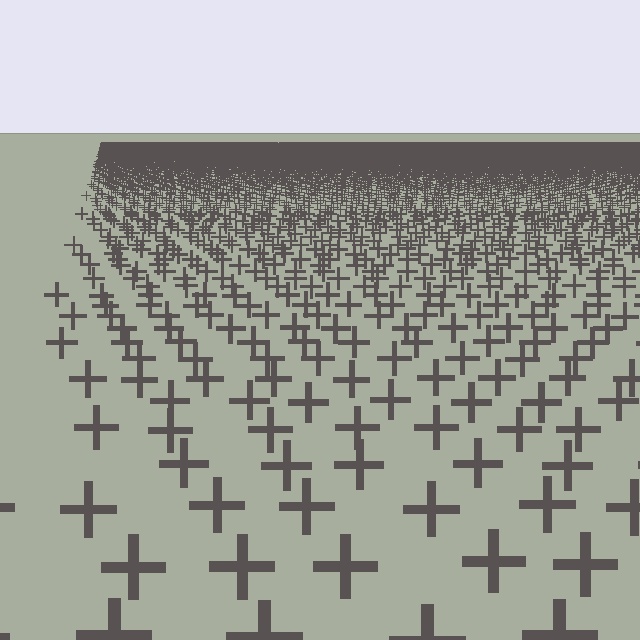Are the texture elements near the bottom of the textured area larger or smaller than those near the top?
Larger. Near the bottom, elements are closer to the viewer and appear at a bigger on-screen size.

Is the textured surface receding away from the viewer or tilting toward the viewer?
The surface is receding away from the viewer. Texture elements get smaller and denser toward the top.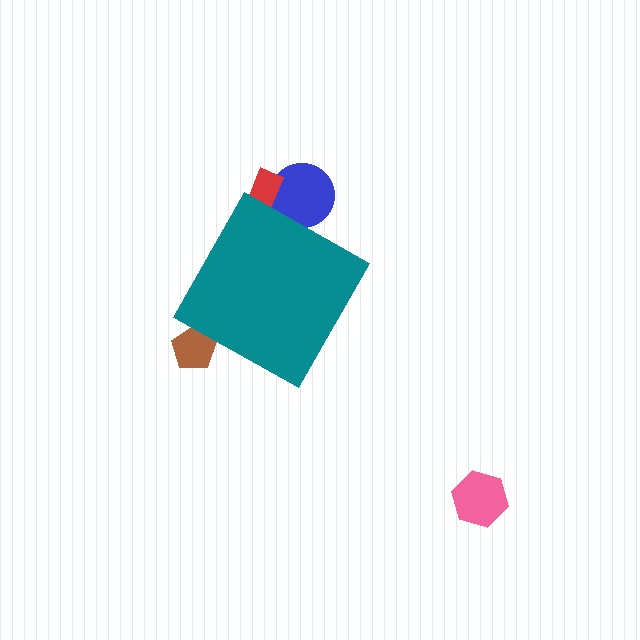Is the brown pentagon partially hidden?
Yes, the brown pentagon is partially hidden behind the teal diamond.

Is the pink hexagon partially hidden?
No, the pink hexagon is fully visible.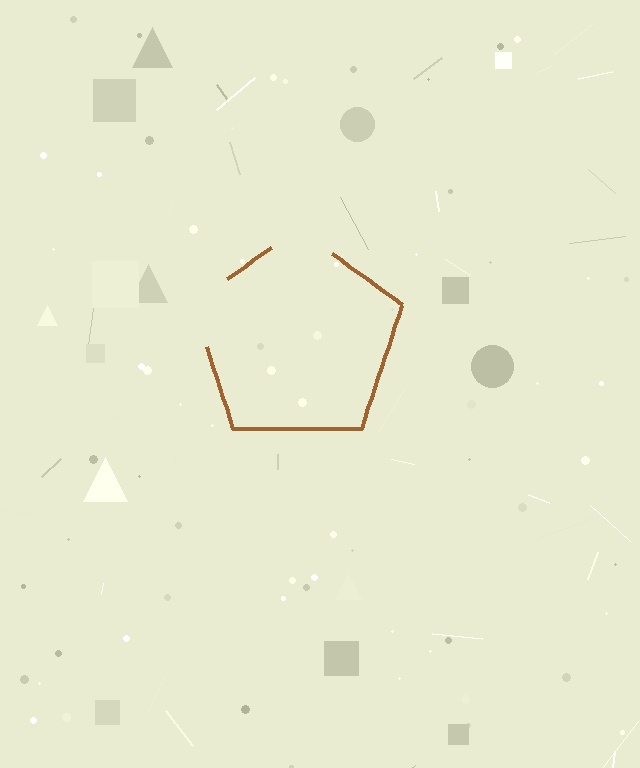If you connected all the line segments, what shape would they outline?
They would outline a pentagon.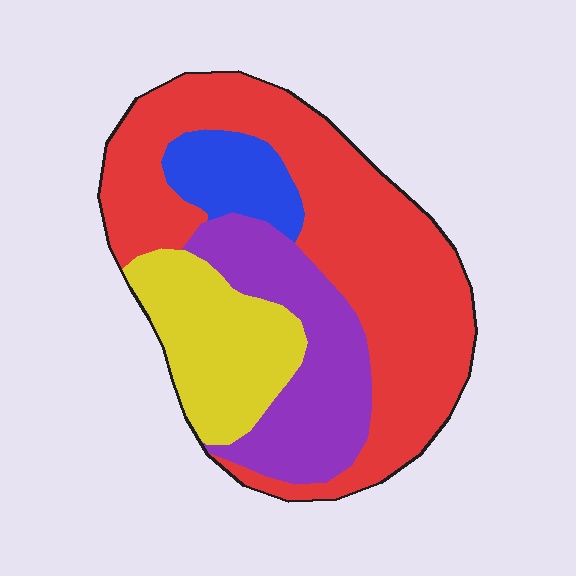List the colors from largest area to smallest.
From largest to smallest: red, purple, yellow, blue.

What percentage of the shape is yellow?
Yellow takes up about one fifth (1/5) of the shape.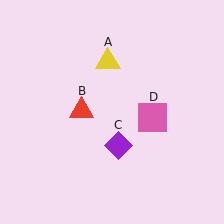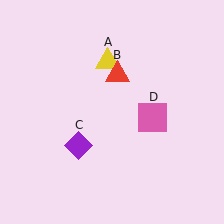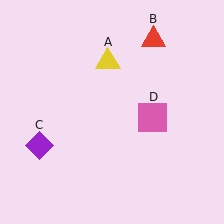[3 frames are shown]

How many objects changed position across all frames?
2 objects changed position: red triangle (object B), purple diamond (object C).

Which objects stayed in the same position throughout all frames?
Yellow triangle (object A) and pink square (object D) remained stationary.